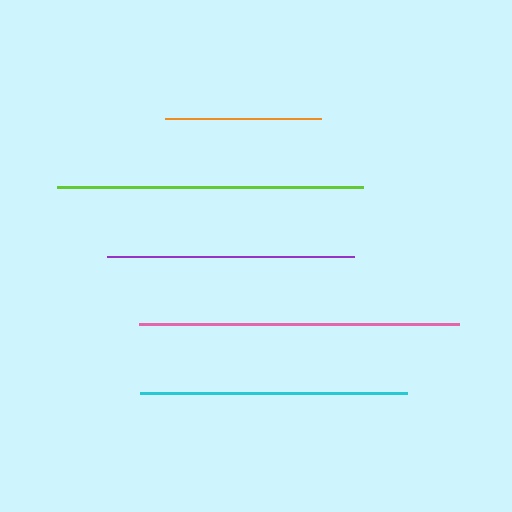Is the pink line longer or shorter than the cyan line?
The pink line is longer than the cyan line.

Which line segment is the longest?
The pink line is the longest at approximately 320 pixels.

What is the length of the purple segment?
The purple segment is approximately 247 pixels long.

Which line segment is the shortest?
The orange line is the shortest at approximately 156 pixels.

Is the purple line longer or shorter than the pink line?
The pink line is longer than the purple line.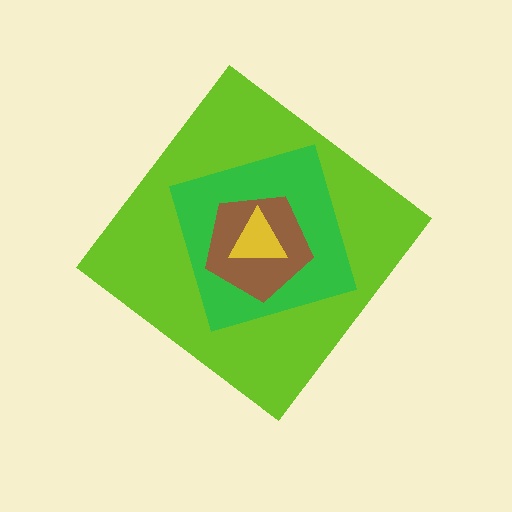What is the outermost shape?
The lime diamond.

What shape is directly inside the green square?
The brown pentagon.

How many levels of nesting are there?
4.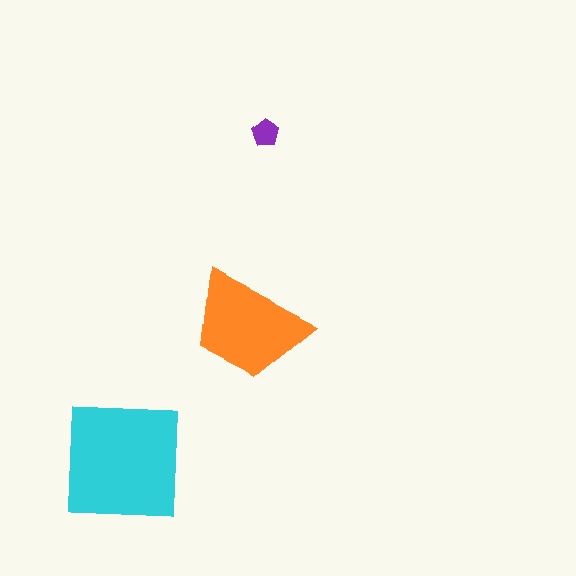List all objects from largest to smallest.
The cyan square, the orange trapezoid, the purple pentagon.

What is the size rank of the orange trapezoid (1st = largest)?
2nd.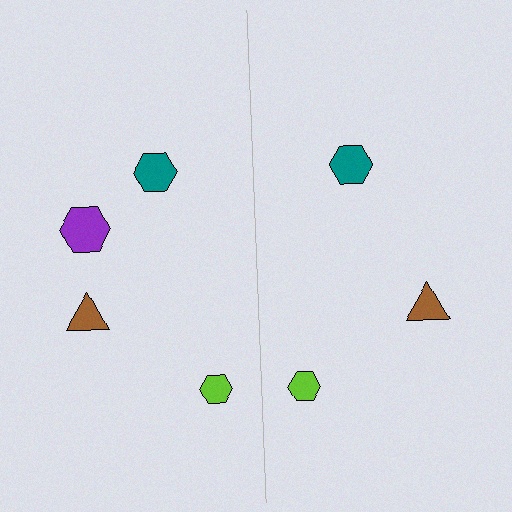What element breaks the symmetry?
A purple hexagon is missing from the right side.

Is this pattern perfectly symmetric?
No, the pattern is not perfectly symmetric. A purple hexagon is missing from the right side.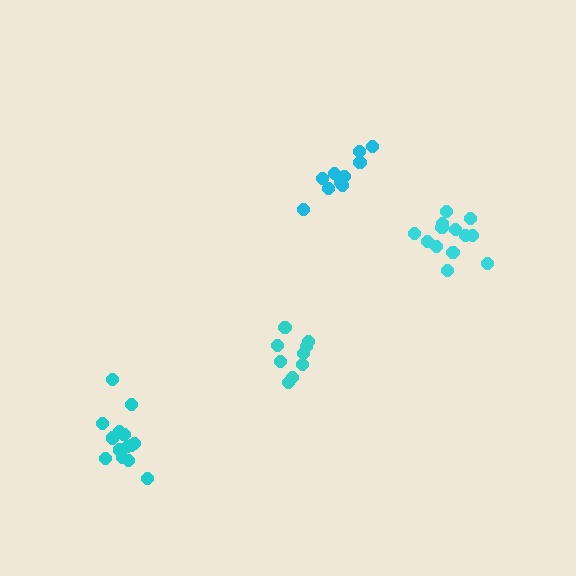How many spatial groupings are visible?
There are 4 spatial groupings.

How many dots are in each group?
Group 1: 14 dots, Group 2: 13 dots, Group 3: 9 dots, Group 4: 12 dots (48 total).